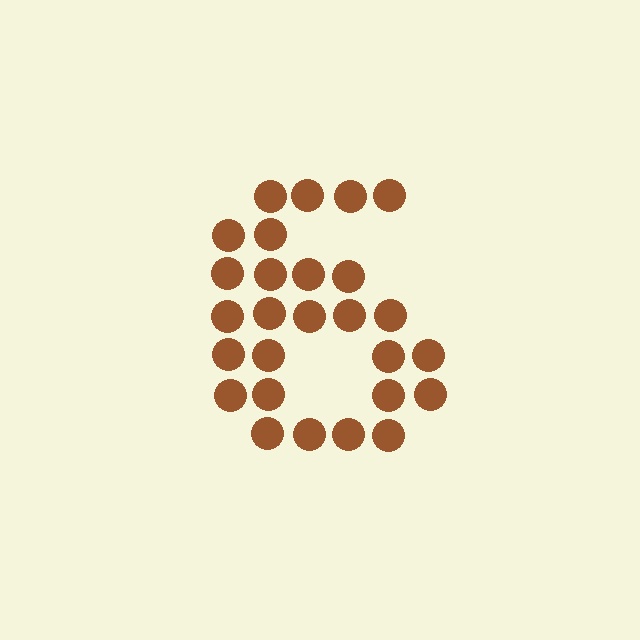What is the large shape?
The large shape is the digit 6.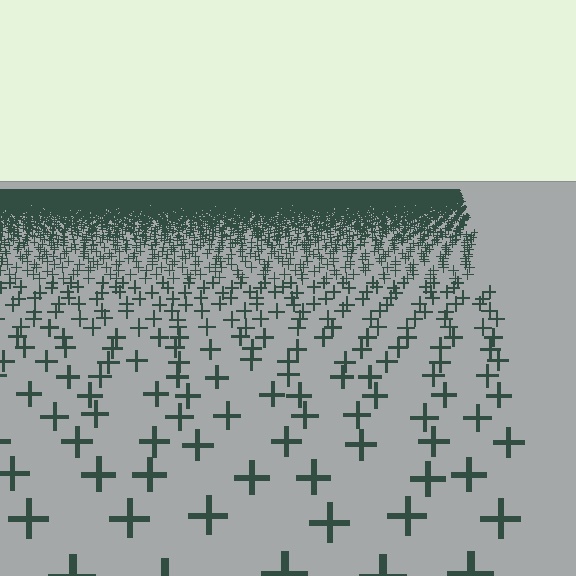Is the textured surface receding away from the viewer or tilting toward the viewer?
The surface is receding away from the viewer. Texture elements get smaller and denser toward the top.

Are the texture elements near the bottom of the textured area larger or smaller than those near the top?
Larger. Near the bottom, elements are closer to the viewer and appear at a bigger on-screen size.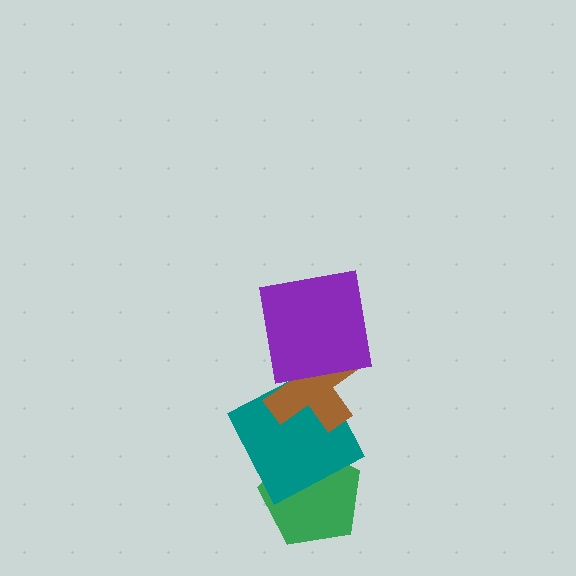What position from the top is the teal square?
The teal square is 3rd from the top.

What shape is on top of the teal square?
The brown cross is on top of the teal square.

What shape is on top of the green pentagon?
The teal square is on top of the green pentagon.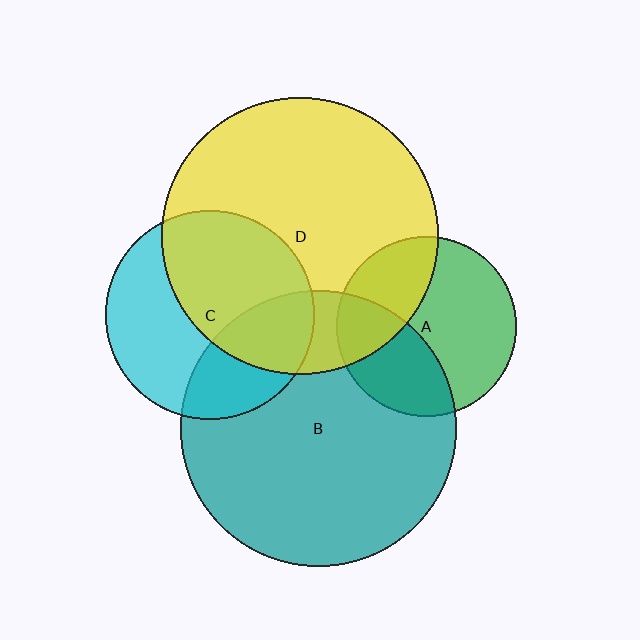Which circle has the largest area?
Circle D (yellow).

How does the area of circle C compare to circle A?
Approximately 1.3 times.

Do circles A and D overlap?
Yes.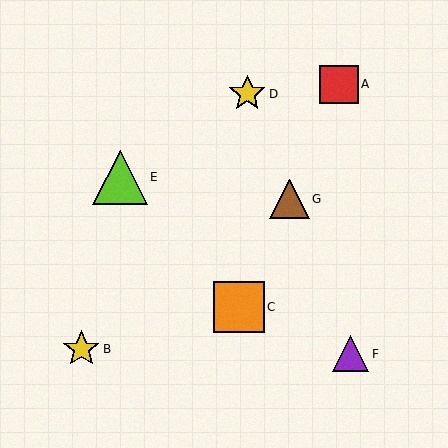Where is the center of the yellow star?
The center of the yellow star is at (247, 94).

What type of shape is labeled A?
Shape A is a red square.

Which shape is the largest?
The lime triangle (labeled E) is the largest.